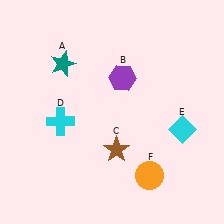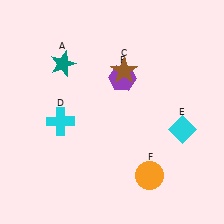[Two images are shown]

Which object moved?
The brown star (C) moved up.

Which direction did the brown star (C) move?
The brown star (C) moved up.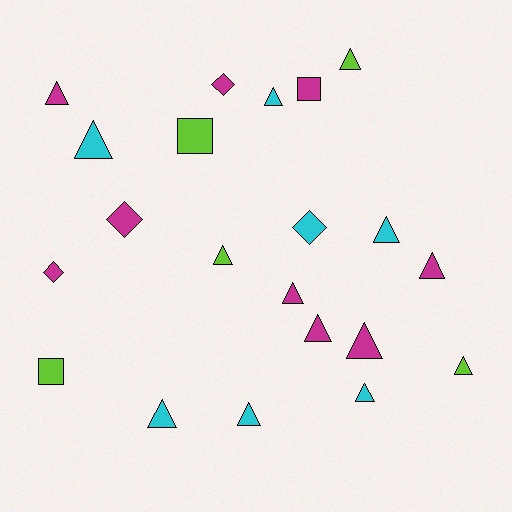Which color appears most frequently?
Magenta, with 9 objects.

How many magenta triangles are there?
There are 5 magenta triangles.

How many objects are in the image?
There are 21 objects.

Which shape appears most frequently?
Triangle, with 14 objects.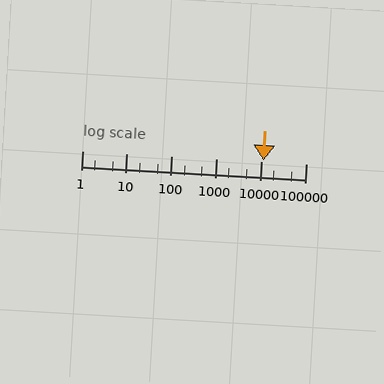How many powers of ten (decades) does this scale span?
The scale spans 5 decades, from 1 to 100000.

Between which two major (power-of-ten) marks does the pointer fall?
The pointer is between 10000 and 100000.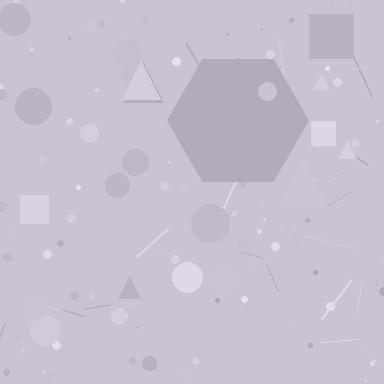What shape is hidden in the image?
A hexagon is hidden in the image.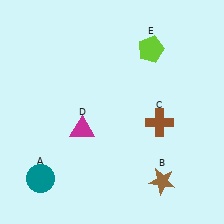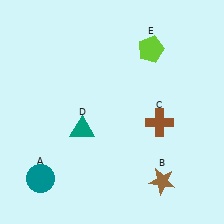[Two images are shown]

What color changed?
The triangle (D) changed from magenta in Image 1 to teal in Image 2.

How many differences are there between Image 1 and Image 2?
There is 1 difference between the two images.